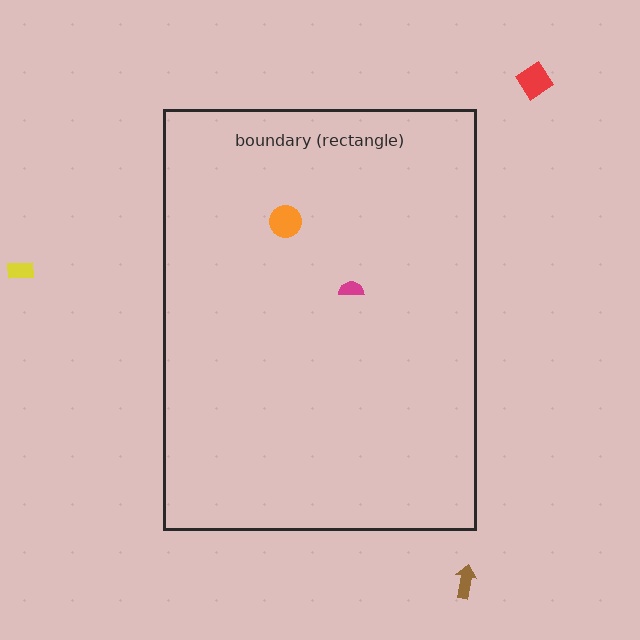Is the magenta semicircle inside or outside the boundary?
Inside.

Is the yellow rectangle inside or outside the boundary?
Outside.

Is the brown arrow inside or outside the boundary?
Outside.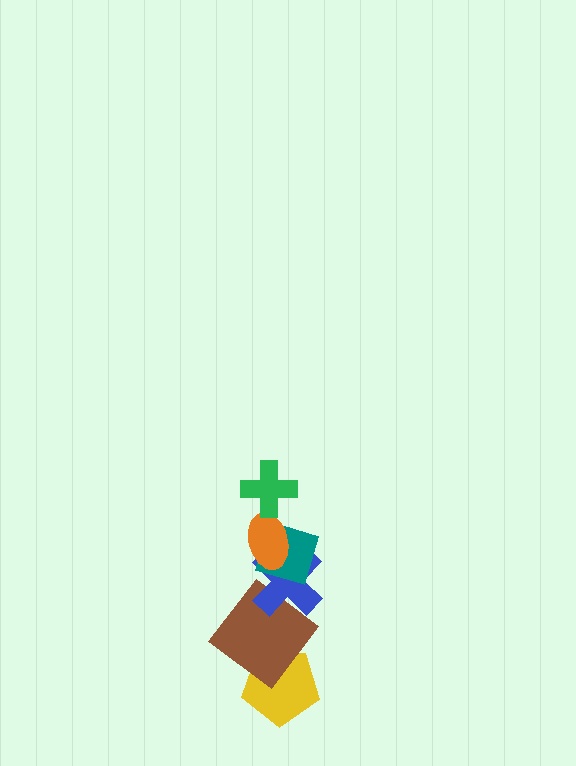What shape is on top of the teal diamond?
The orange ellipse is on top of the teal diamond.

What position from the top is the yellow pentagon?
The yellow pentagon is 6th from the top.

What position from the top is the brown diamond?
The brown diamond is 5th from the top.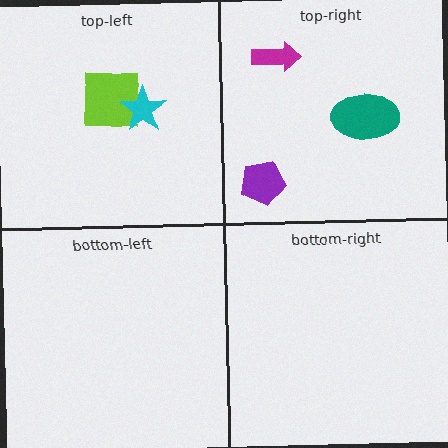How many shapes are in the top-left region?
2.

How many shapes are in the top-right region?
3.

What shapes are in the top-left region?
The lime square, the cyan star.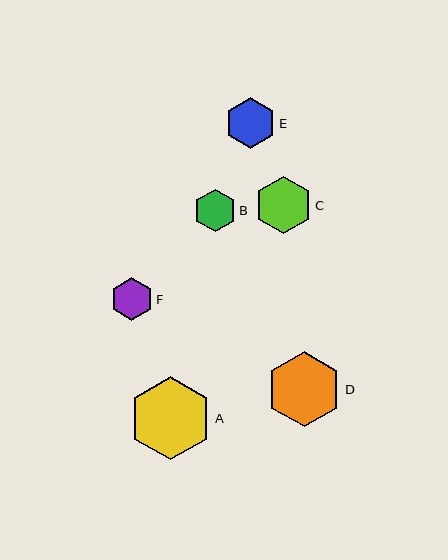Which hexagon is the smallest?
Hexagon B is the smallest with a size of approximately 43 pixels.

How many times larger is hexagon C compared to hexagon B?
Hexagon C is approximately 1.4 times the size of hexagon B.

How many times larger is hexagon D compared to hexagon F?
Hexagon D is approximately 1.7 times the size of hexagon F.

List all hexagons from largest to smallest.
From largest to smallest: A, D, C, E, F, B.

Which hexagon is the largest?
Hexagon A is the largest with a size of approximately 83 pixels.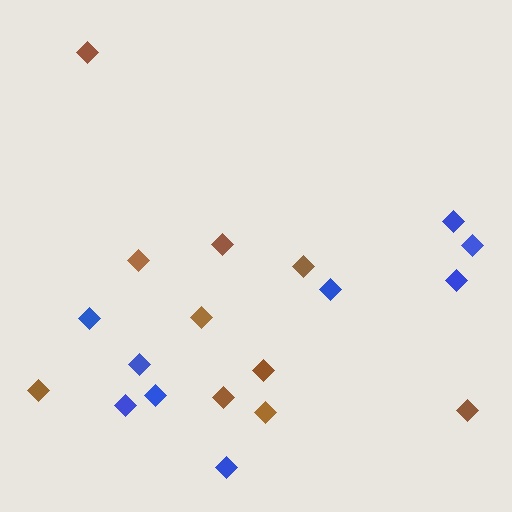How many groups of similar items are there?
There are 2 groups: one group of brown diamonds (10) and one group of blue diamonds (9).